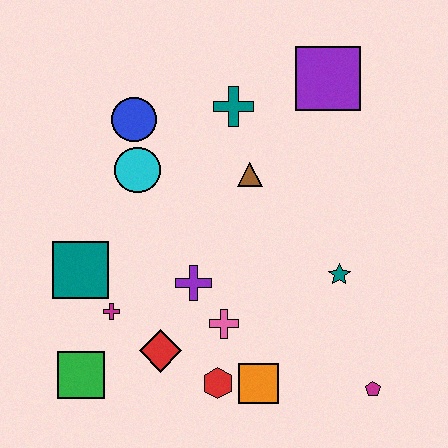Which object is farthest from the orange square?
The purple square is farthest from the orange square.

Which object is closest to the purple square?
The teal cross is closest to the purple square.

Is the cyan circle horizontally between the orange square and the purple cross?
No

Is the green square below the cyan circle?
Yes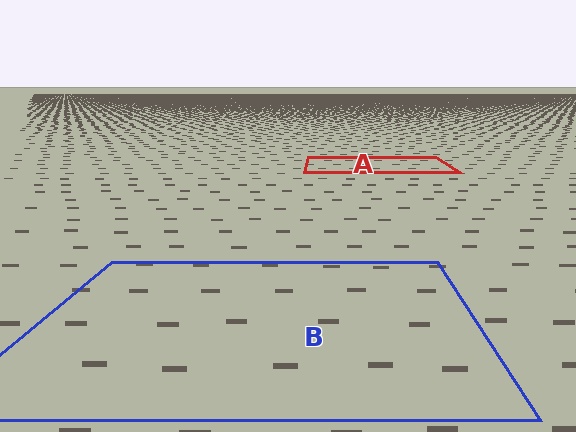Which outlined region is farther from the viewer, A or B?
Region A is farther from the viewer — the texture elements inside it appear smaller and more densely packed.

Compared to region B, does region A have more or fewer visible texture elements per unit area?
Region A has more texture elements per unit area — they are packed more densely because it is farther away.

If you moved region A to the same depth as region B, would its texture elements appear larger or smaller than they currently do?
They would appear larger. At a closer depth, the same texture elements are projected at a bigger on-screen size.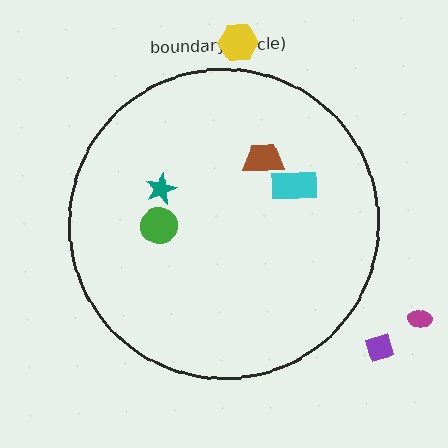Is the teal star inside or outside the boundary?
Inside.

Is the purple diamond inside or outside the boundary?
Outside.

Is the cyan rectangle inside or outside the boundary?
Inside.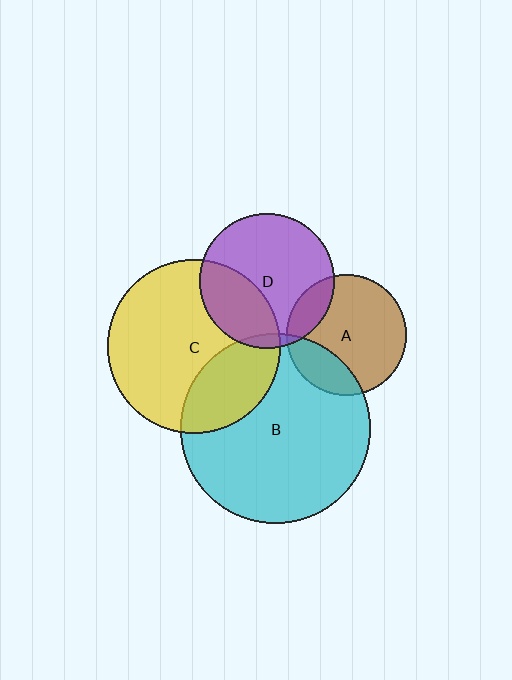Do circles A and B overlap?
Yes.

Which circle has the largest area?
Circle B (cyan).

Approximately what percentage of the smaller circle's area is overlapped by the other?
Approximately 20%.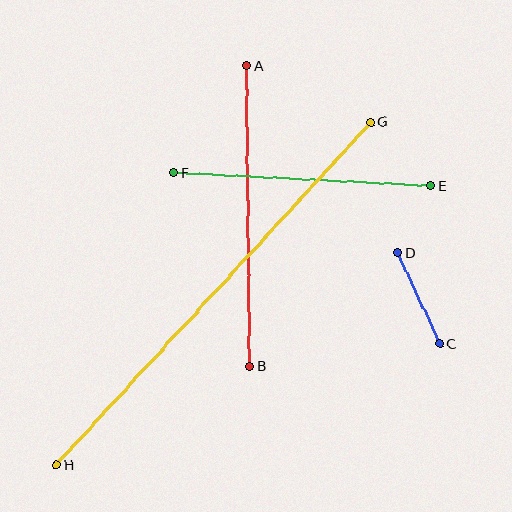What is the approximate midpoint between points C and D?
The midpoint is at approximately (419, 299) pixels.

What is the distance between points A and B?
The distance is approximately 301 pixels.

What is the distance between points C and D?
The distance is approximately 100 pixels.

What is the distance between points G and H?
The distance is approximately 465 pixels.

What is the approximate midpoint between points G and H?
The midpoint is at approximately (214, 294) pixels.